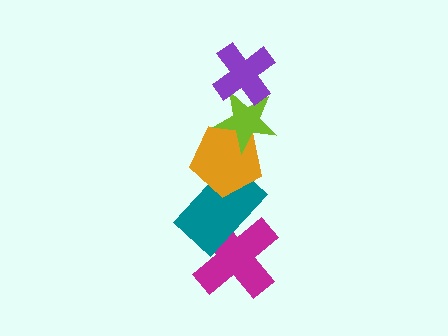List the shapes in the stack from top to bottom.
From top to bottom: the purple cross, the lime star, the orange pentagon, the teal rectangle, the magenta cross.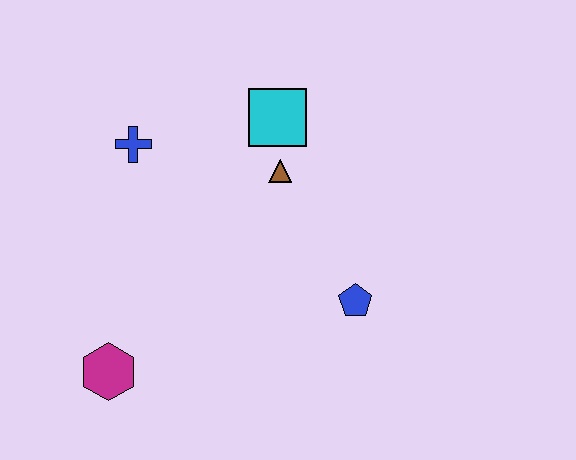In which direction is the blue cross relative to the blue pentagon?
The blue cross is to the left of the blue pentagon.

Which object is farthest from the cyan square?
The magenta hexagon is farthest from the cyan square.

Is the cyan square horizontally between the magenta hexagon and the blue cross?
No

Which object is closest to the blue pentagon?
The brown triangle is closest to the blue pentagon.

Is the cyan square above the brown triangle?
Yes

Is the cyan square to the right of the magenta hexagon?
Yes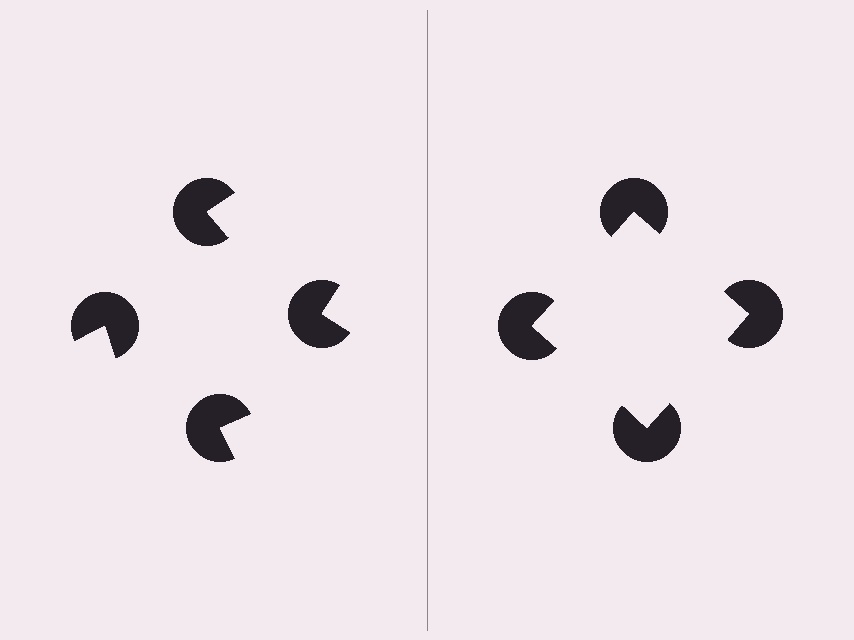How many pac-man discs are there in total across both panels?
8 — 4 on each side.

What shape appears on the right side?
An illusory square.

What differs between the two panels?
The pac-man discs are positioned identically on both sides; only the wedge orientations differ. On the right they align to a square; on the left they are misaligned.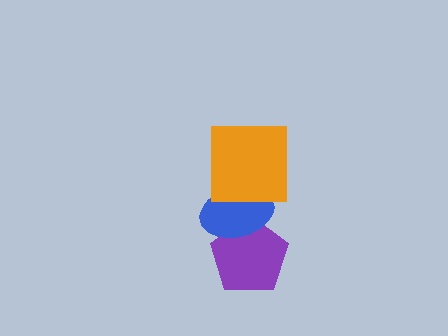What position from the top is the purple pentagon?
The purple pentagon is 3rd from the top.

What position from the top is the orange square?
The orange square is 1st from the top.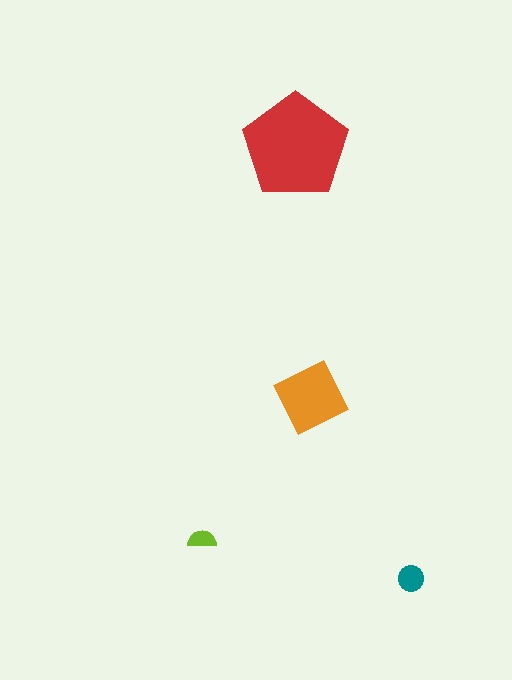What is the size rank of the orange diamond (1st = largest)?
2nd.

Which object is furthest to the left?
The lime semicircle is leftmost.